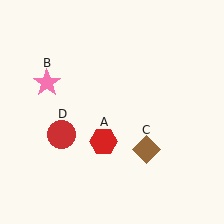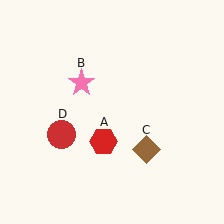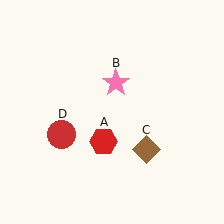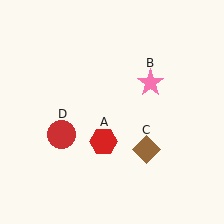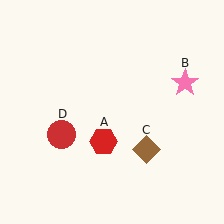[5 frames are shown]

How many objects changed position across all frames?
1 object changed position: pink star (object B).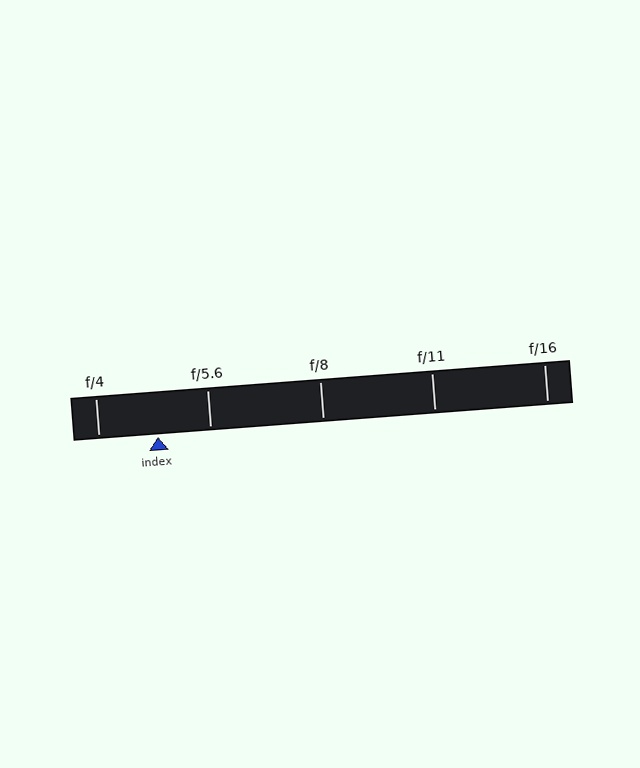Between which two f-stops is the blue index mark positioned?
The index mark is between f/4 and f/5.6.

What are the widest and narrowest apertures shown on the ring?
The widest aperture shown is f/4 and the narrowest is f/16.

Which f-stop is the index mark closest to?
The index mark is closest to f/5.6.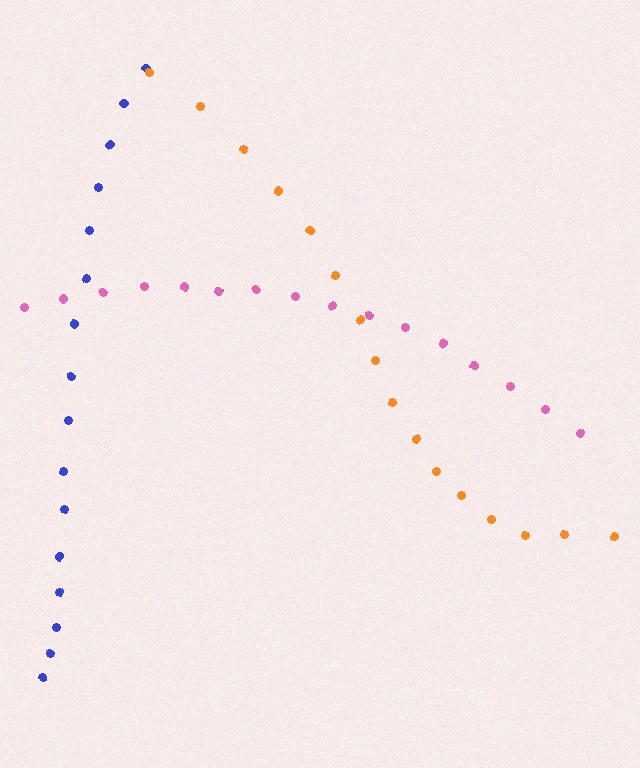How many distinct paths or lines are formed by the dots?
There are 3 distinct paths.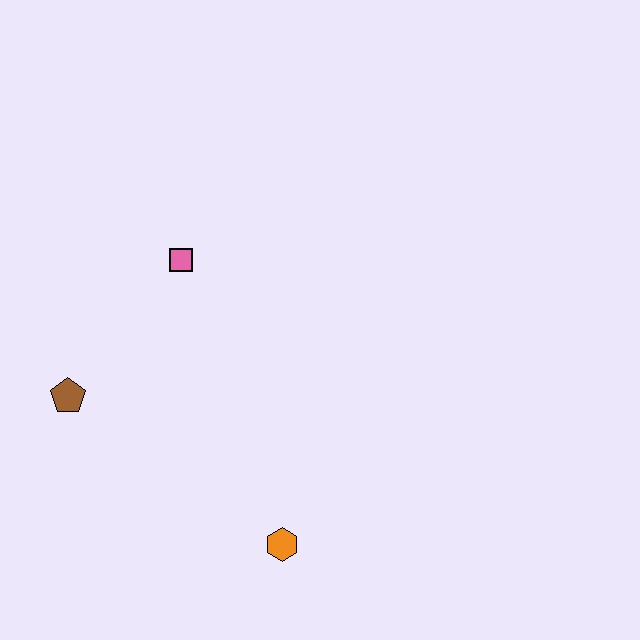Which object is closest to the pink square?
The brown pentagon is closest to the pink square.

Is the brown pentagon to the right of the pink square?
No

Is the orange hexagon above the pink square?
No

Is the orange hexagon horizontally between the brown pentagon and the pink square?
No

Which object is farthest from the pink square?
The orange hexagon is farthest from the pink square.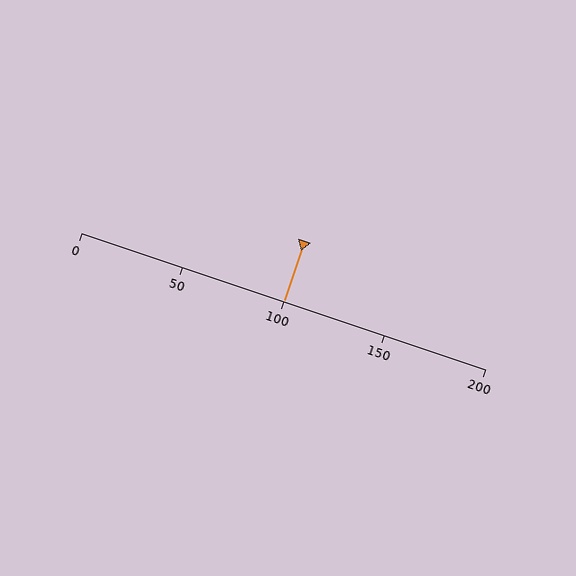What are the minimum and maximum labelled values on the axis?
The axis runs from 0 to 200.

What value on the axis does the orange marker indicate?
The marker indicates approximately 100.